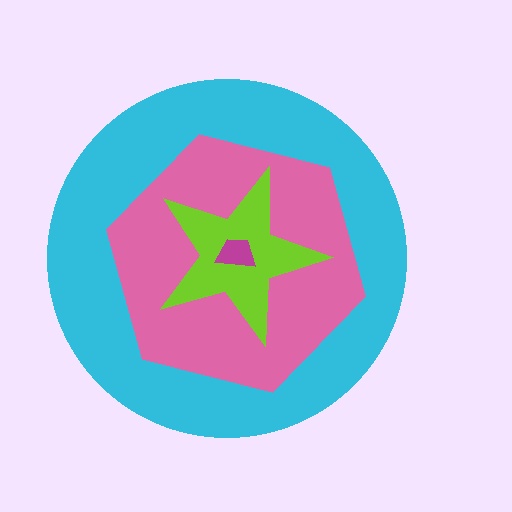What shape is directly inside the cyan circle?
The pink hexagon.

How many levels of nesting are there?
4.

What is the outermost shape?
The cyan circle.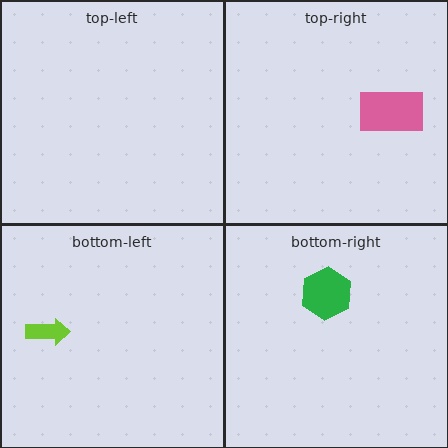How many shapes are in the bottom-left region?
1.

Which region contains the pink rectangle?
The top-right region.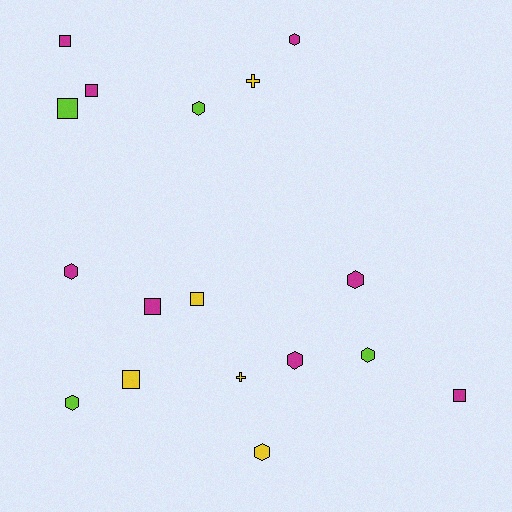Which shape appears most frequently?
Hexagon, with 8 objects.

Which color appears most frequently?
Magenta, with 8 objects.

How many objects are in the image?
There are 17 objects.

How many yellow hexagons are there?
There is 1 yellow hexagon.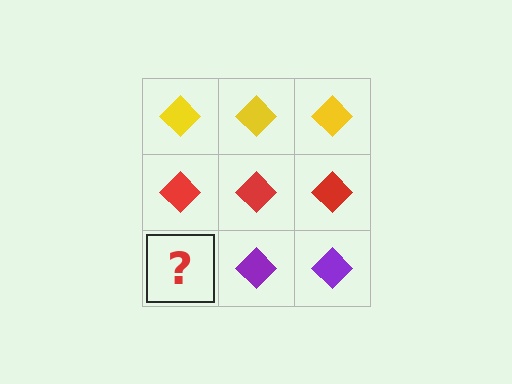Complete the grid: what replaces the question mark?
The question mark should be replaced with a purple diamond.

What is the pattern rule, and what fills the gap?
The rule is that each row has a consistent color. The gap should be filled with a purple diamond.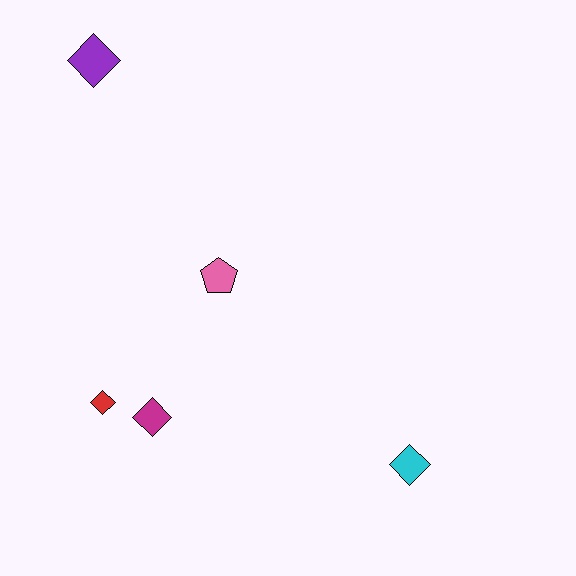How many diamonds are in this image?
There are 4 diamonds.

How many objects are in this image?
There are 5 objects.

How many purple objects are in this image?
There is 1 purple object.